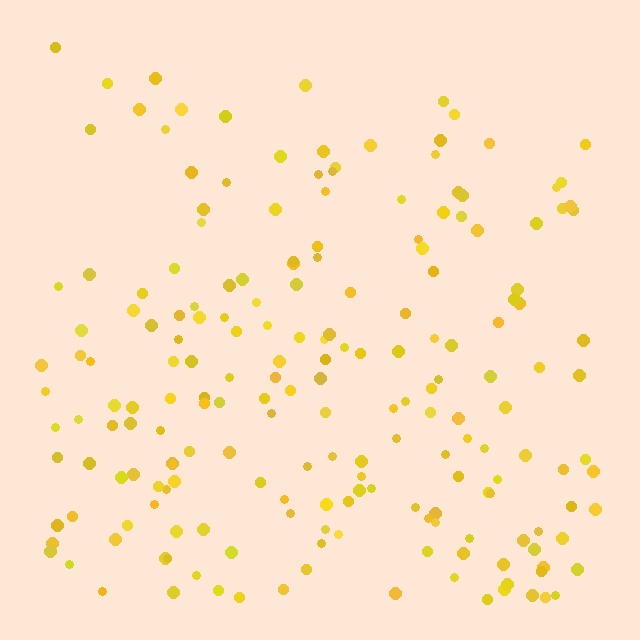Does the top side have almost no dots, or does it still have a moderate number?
Still a moderate number, just noticeably fewer than the bottom.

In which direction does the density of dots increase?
From top to bottom, with the bottom side densest.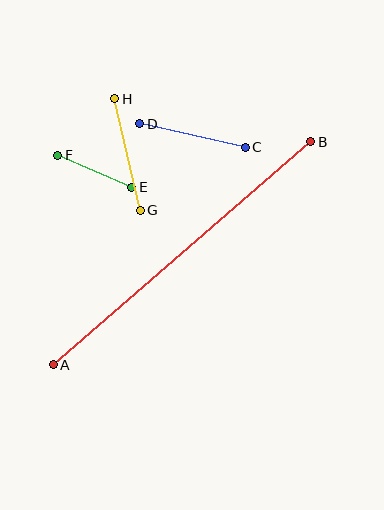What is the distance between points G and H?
The distance is approximately 114 pixels.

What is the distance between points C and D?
The distance is approximately 108 pixels.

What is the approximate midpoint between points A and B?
The midpoint is at approximately (182, 253) pixels.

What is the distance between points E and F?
The distance is approximately 81 pixels.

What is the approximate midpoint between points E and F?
The midpoint is at approximately (95, 171) pixels.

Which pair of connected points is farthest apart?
Points A and B are farthest apart.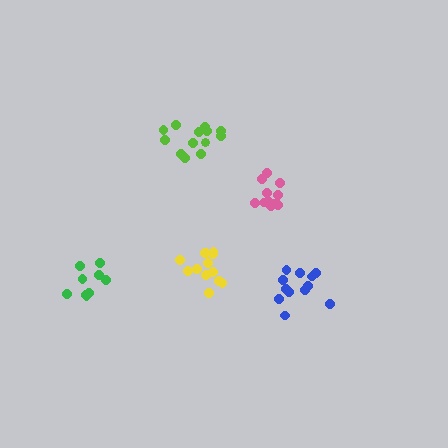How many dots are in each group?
Group 1: 13 dots, Group 2: 9 dots, Group 3: 13 dots, Group 4: 11 dots, Group 5: 12 dots (58 total).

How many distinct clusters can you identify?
There are 5 distinct clusters.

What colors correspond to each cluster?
The clusters are colored: lime, green, yellow, pink, blue.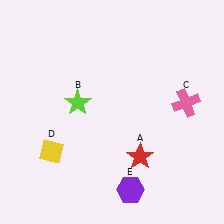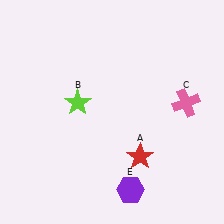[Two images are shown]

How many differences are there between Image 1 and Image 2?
There is 1 difference between the two images.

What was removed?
The yellow diamond (D) was removed in Image 2.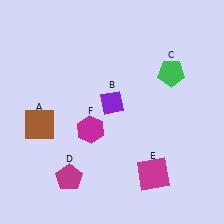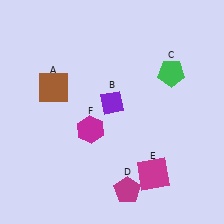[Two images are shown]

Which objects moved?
The objects that moved are: the brown square (A), the magenta pentagon (D).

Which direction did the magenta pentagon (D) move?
The magenta pentagon (D) moved right.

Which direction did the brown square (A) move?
The brown square (A) moved up.